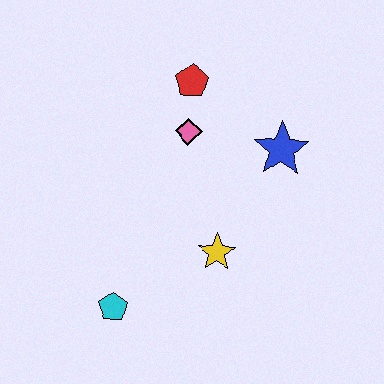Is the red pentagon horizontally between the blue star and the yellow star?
No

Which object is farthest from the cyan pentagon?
The red pentagon is farthest from the cyan pentagon.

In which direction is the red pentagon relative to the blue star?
The red pentagon is to the left of the blue star.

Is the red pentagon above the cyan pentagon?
Yes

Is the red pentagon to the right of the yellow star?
No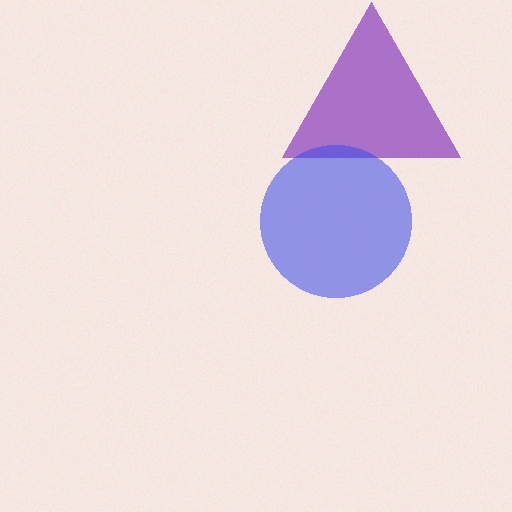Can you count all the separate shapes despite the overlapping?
Yes, there are 2 separate shapes.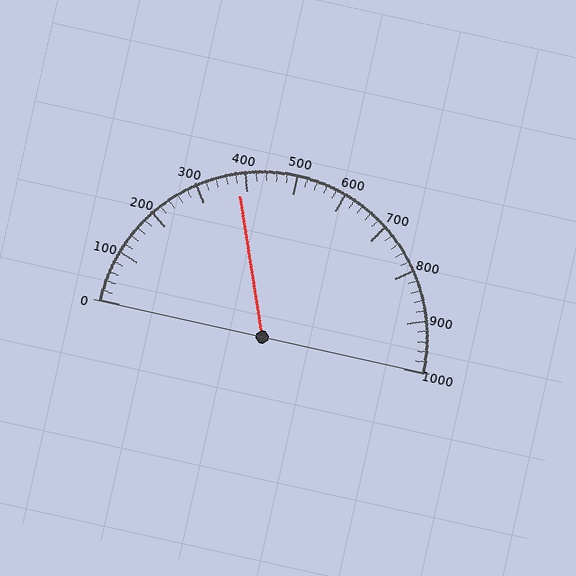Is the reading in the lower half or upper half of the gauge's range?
The reading is in the lower half of the range (0 to 1000).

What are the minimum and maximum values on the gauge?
The gauge ranges from 0 to 1000.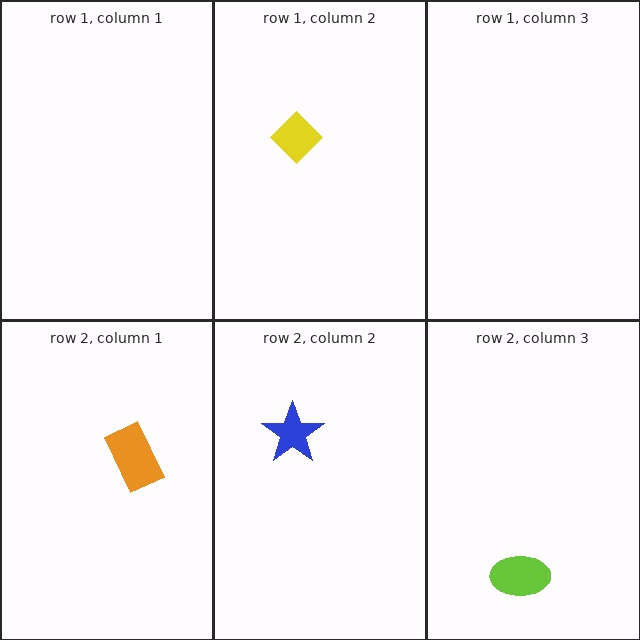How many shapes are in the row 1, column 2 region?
1.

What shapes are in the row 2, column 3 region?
The lime ellipse.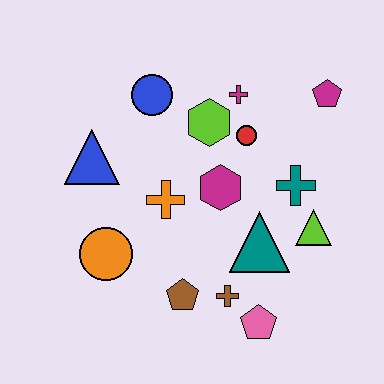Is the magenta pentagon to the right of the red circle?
Yes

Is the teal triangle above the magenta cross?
No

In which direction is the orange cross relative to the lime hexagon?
The orange cross is below the lime hexagon.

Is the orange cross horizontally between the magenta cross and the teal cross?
No